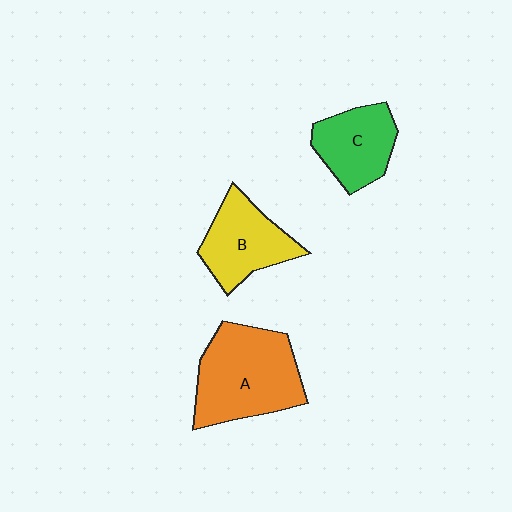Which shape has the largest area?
Shape A (orange).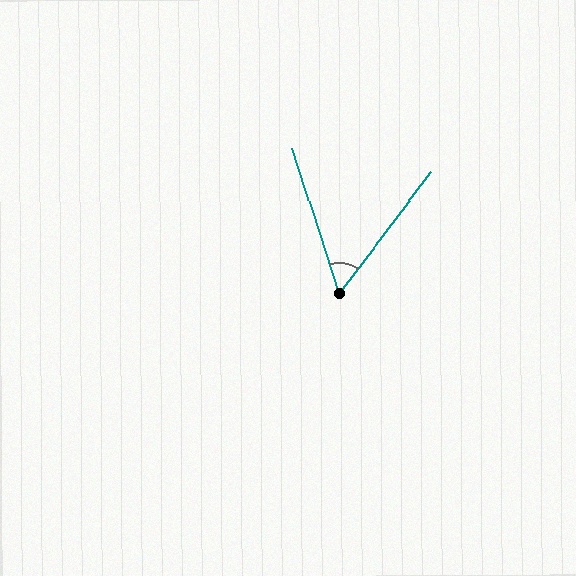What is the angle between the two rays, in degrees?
Approximately 55 degrees.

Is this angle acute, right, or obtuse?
It is acute.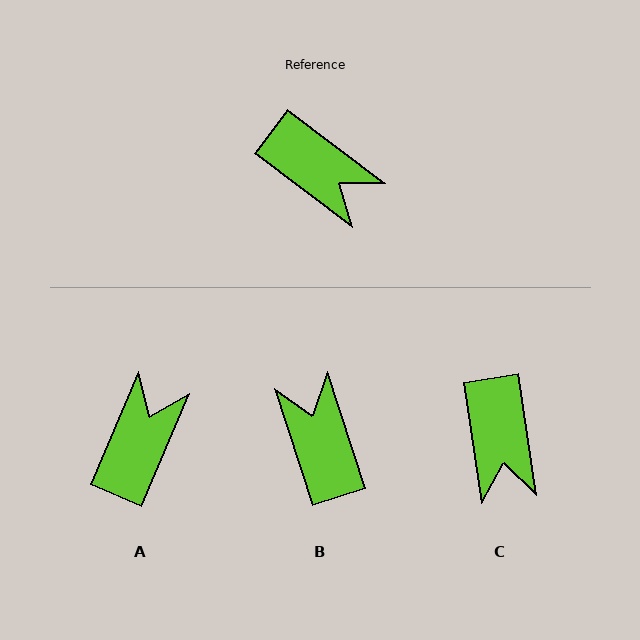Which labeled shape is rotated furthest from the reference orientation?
B, about 145 degrees away.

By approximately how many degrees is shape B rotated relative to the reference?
Approximately 145 degrees counter-clockwise.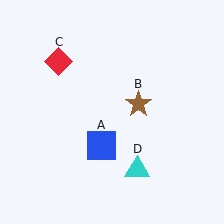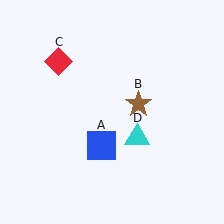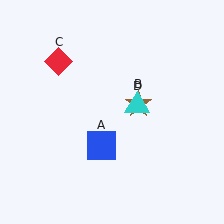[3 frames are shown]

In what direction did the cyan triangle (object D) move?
The cyan triangle (object D) moved up.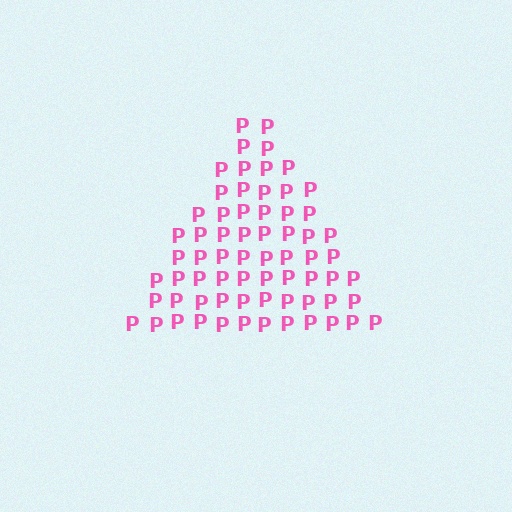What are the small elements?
The small elements are letter P's.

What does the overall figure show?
The overall figure shows a triangle.